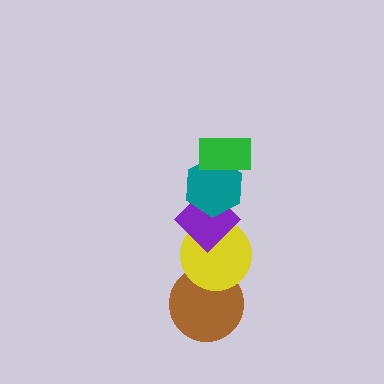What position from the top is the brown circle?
The brown circle is 5th from the top.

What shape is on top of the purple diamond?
The teal hexagon is on top of the purple diamond.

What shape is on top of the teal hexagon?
The green rectangle is on top of the teal hexagon.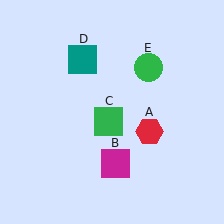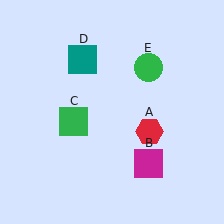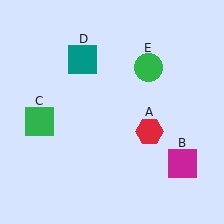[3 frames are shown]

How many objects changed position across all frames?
2 objects changed position: magenta square (object B), green square (object C).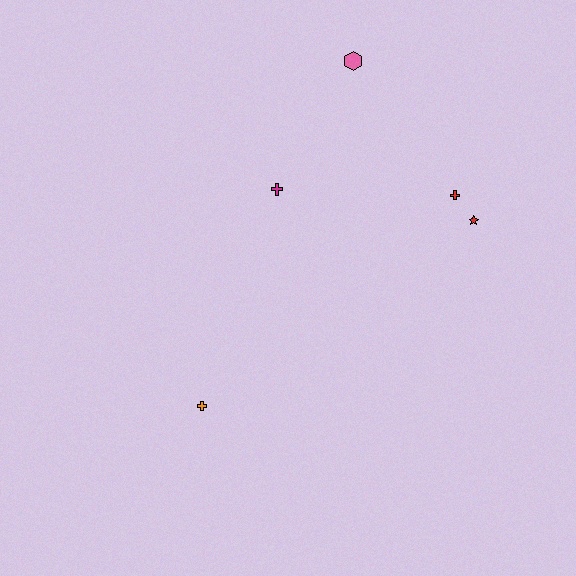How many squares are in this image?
There are no squares.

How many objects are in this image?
There are 5 objects.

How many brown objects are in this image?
There are no brown objects.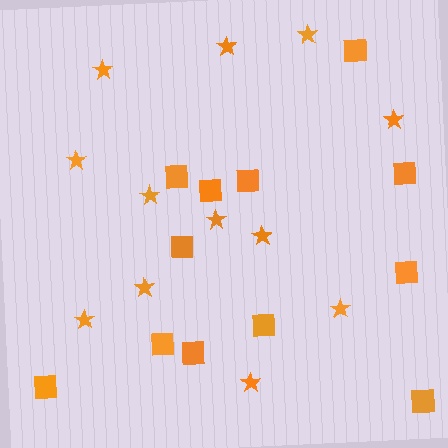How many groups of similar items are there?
There are 2 groups: one group of squares (12) and one group of stars (12).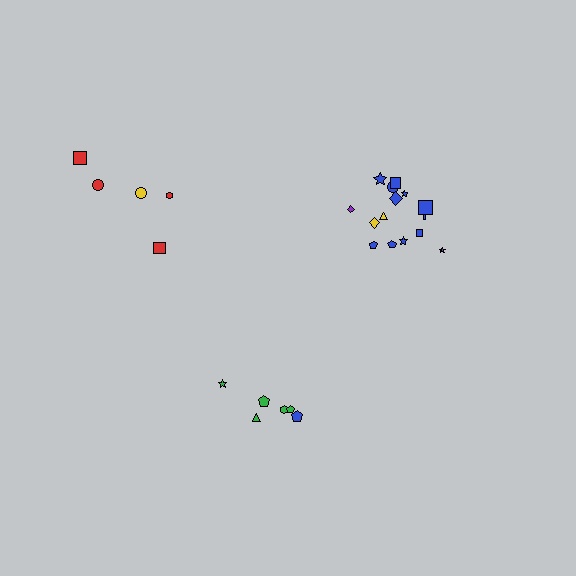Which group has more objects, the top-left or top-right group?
The top-right group.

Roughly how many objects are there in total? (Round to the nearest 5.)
Roughly 25 objects in total.